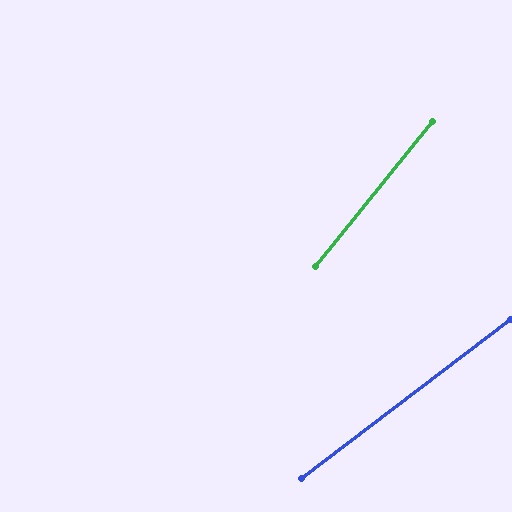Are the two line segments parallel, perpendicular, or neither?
Neither parallel nor perpendicular — they differ by about 14°.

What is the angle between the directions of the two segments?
Approximately 14 degrees.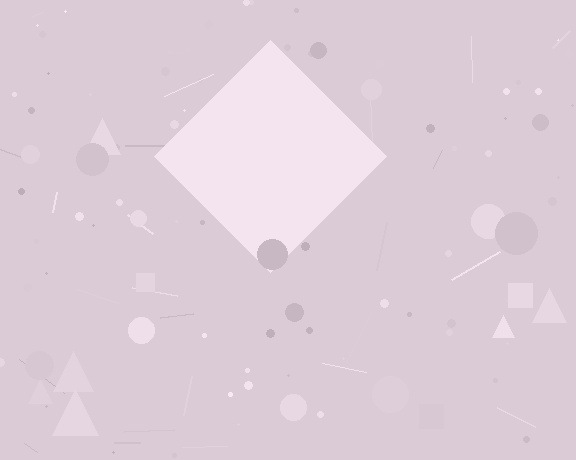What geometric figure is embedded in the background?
A diamond is embedded in the background.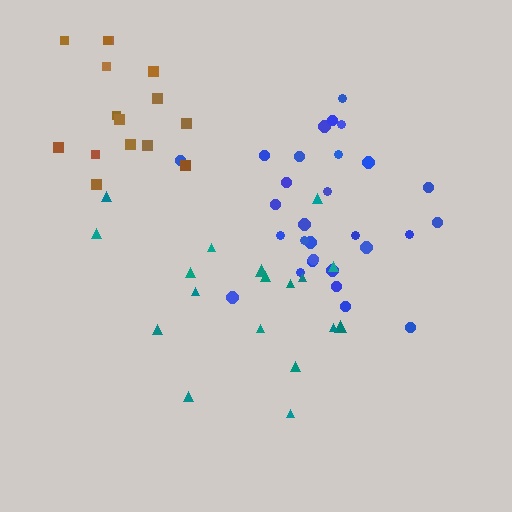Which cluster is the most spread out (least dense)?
Teal.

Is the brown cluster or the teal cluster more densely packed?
Brown.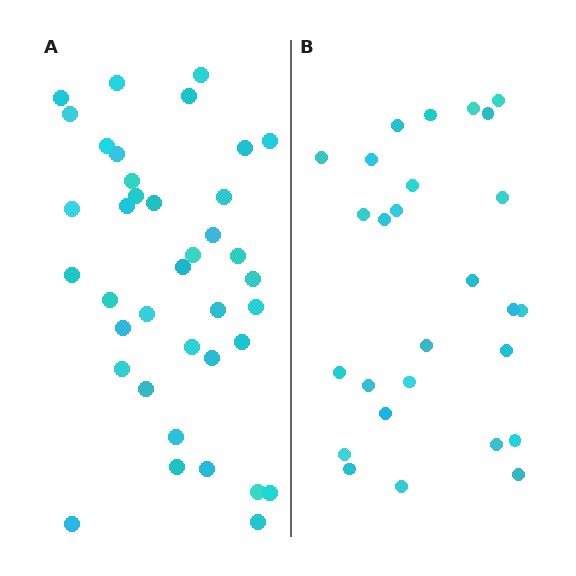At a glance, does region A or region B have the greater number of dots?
Region A (the left region) has more dots.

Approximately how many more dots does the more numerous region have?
Region A has roughly 12 or so more dots than region B.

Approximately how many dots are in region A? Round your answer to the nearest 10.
About 40 dots. (The exact count is 38, which rounds to 40.)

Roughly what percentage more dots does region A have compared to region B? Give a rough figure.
About 40% more.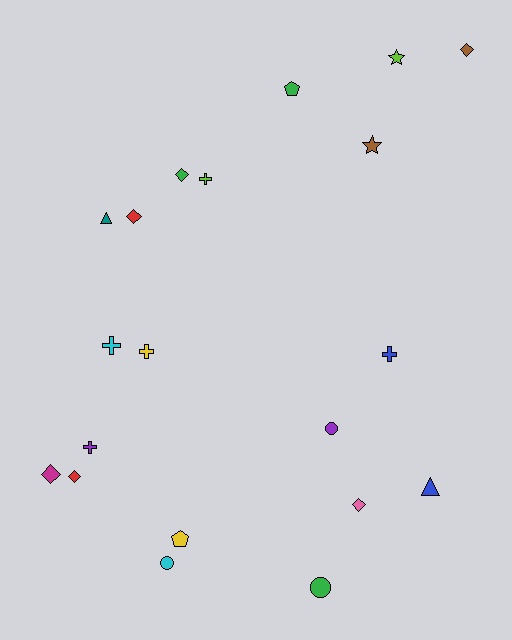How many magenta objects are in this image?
There is 1 magenta object.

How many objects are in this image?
There are 20 objects.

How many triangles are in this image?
There are 2 triangles.